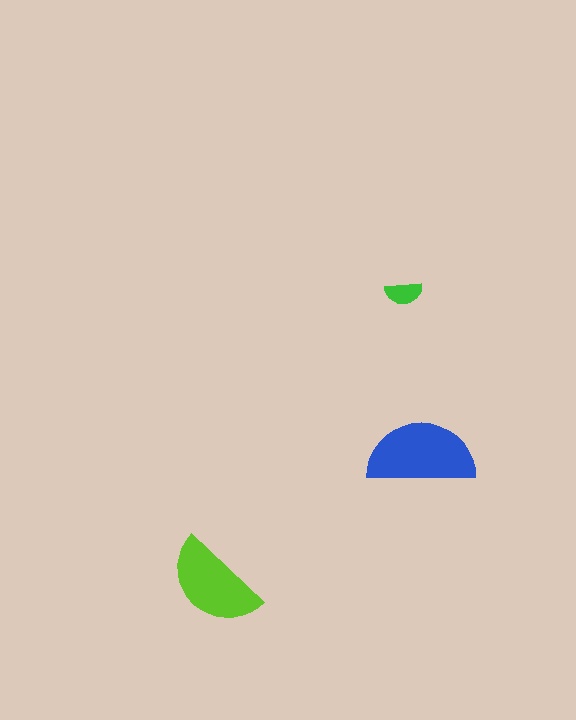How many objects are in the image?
There are 3 objects in the image.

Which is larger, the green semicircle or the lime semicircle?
The lime one.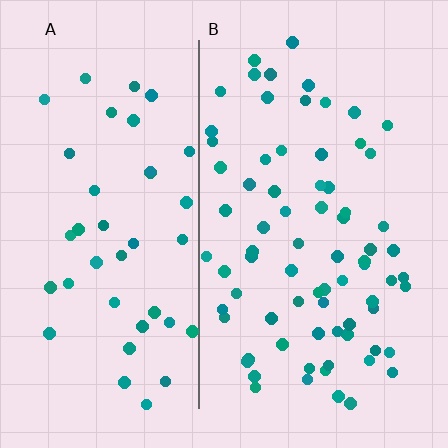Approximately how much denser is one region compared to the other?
Approximately 1.8× — region B over region A.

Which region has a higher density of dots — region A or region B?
B (the right).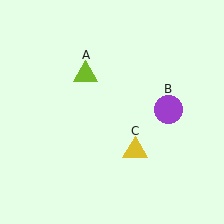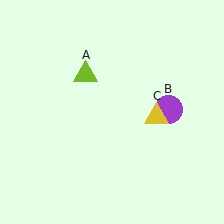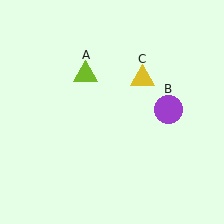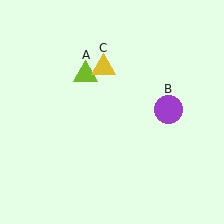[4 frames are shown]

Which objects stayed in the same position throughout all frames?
Lime triangle (object A) and purple circle (object B) remained stationary.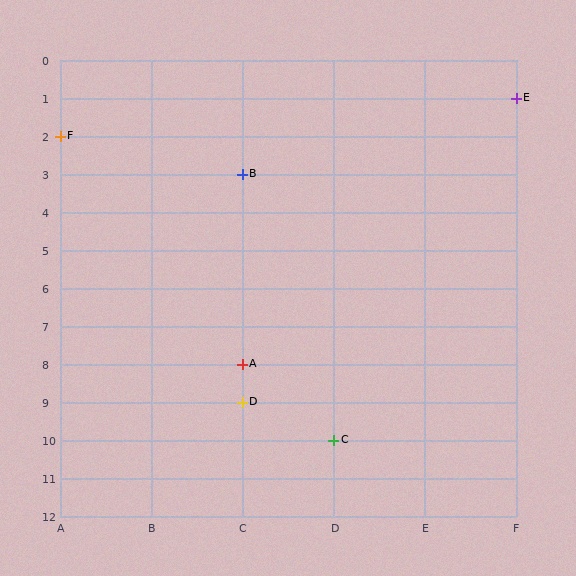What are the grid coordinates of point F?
Point F is at grid coordinates (A, 2).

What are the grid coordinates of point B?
Point B is at grid coordinates (C, 3).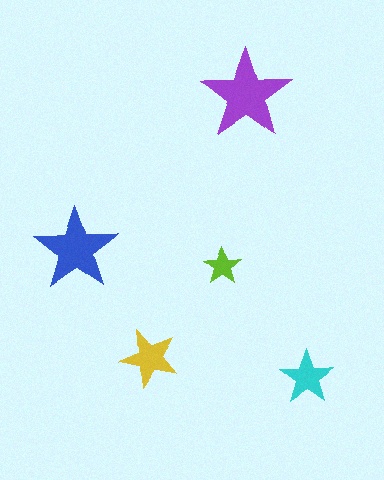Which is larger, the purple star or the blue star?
The purple one.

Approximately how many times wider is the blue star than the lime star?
About 2 times wider.